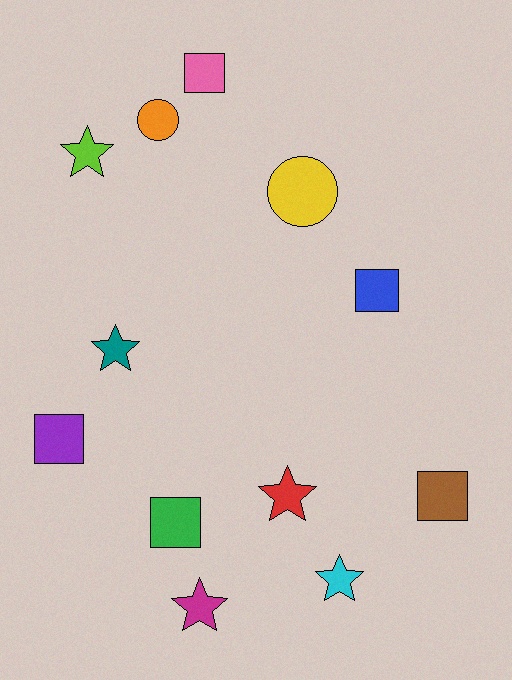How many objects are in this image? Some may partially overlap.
There are 12 objects.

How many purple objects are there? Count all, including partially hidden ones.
There is 1 purple object.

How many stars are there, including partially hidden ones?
There are 5 stars.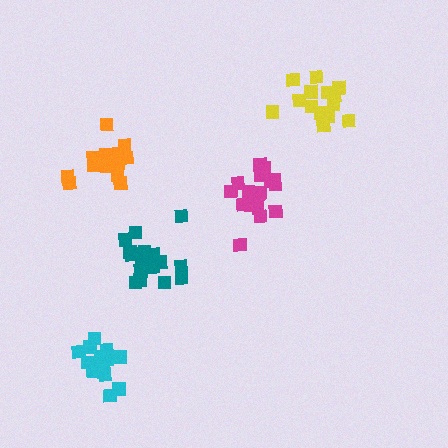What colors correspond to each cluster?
The clusters are colored: magenta, orange, yellow, cyan, teal.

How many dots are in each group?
Group 1: 18 dots, Group 2: 19 dots, Group 3: 14 dots, Group 4: 17 dots, Group 5: 16 dots (84 total).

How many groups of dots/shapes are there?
There are 5 groups.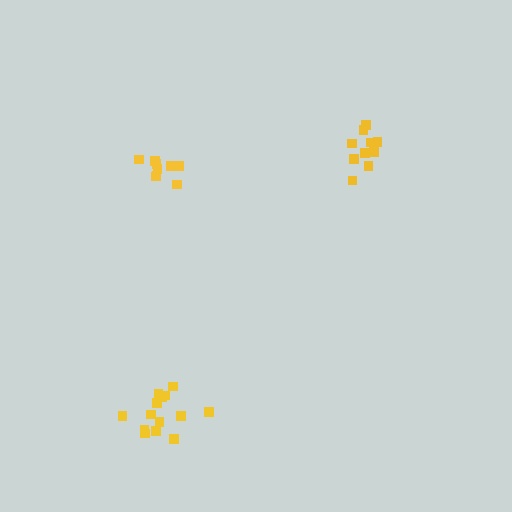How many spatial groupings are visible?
There are 3 spatial groupings.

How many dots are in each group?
Group 1: 9 dots, Group 2: 14 dots, Group 3: 11 dots (34 total).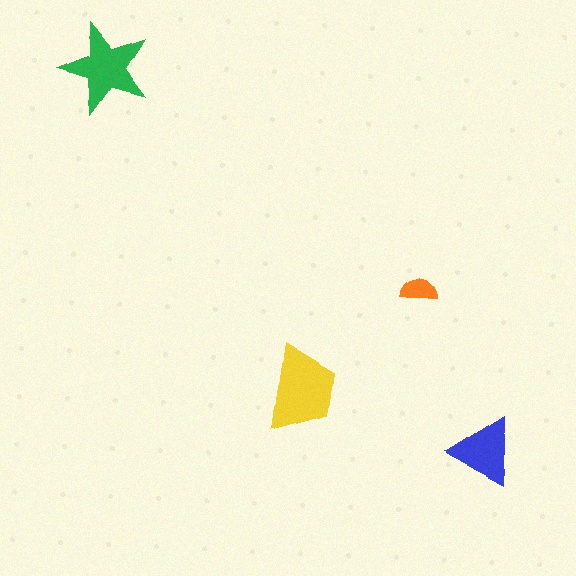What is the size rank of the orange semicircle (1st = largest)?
4th.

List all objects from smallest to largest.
The orange semicircle, the blue triangle, the green star, the yellow trapezoid.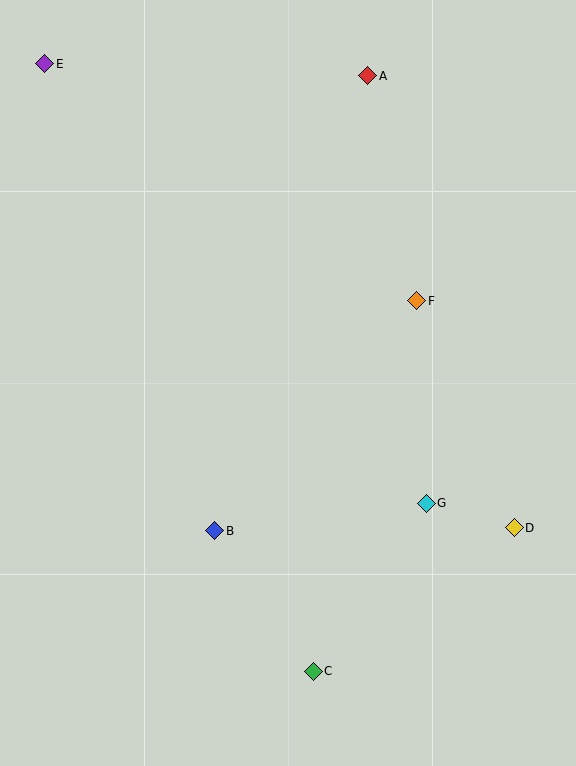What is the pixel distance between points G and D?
The distance between G and D is 92 pixels.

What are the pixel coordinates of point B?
Point B is at (215, 531).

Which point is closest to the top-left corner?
Point E is closest to the top-left corner.